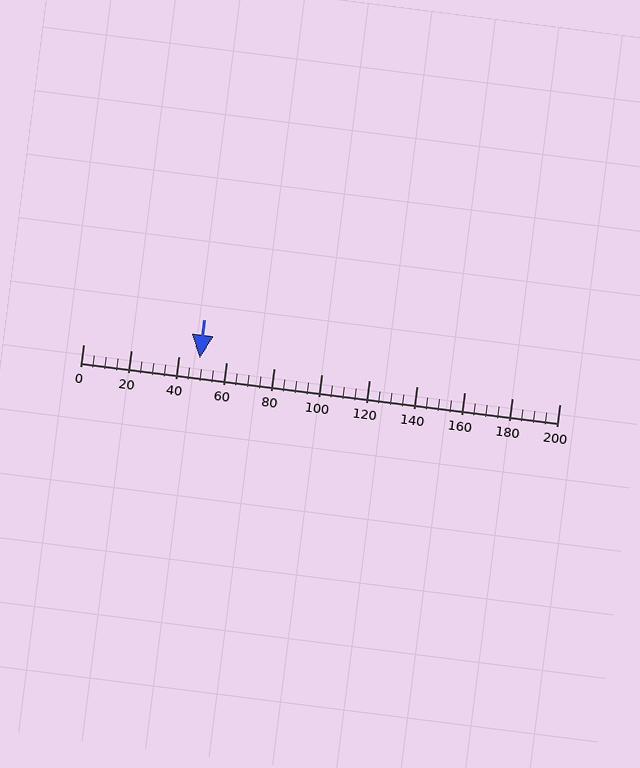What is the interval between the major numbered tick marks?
The major tick marks are spaced 20 units apart.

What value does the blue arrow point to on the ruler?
The blue arrow points to approximately 49.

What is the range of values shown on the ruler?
The ruler shows values from 0 to 200.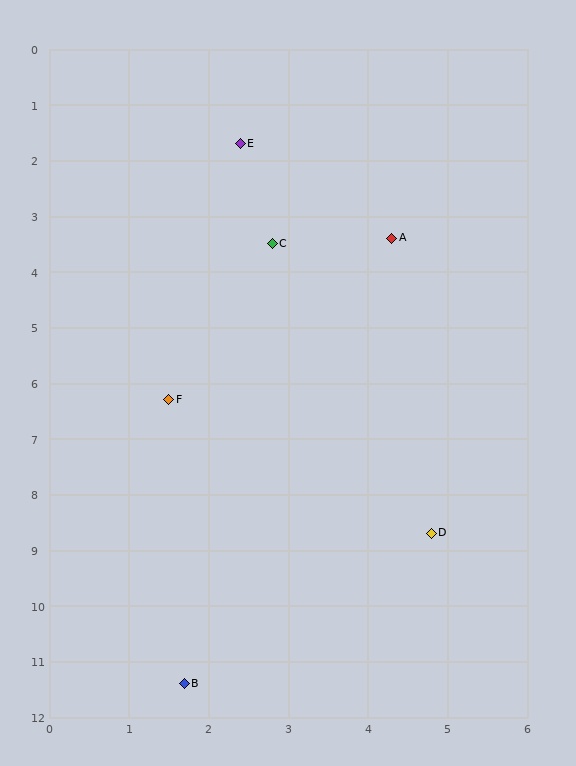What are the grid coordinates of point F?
Point F is at approximately (1.5, 6.3).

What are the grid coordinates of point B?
Point B is at approximately (1.7, 11.4).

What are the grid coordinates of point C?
Point C is at approximately (2.8, 3.5).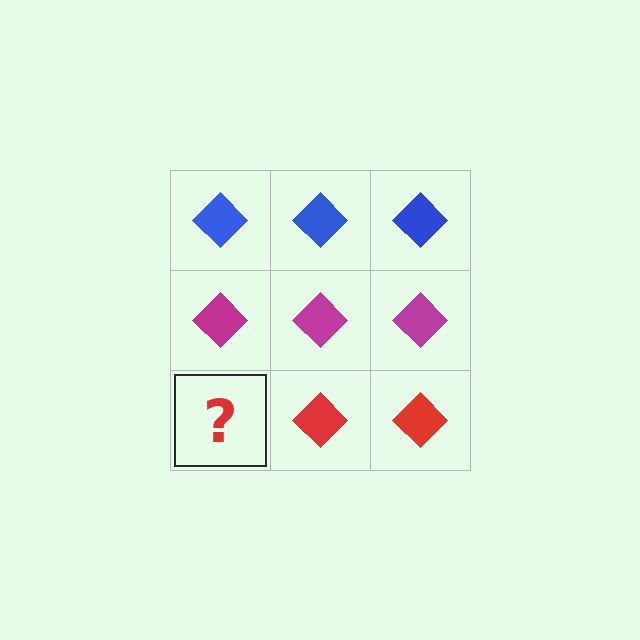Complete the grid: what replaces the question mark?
The question mark should be replaced with a red diamond.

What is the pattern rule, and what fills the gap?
The rule is that each row has a consistent color. The gap should be filled with a red diamond.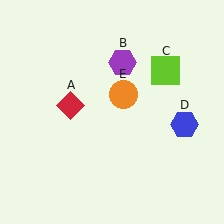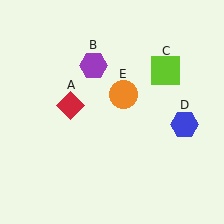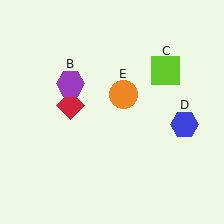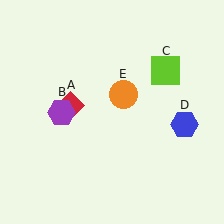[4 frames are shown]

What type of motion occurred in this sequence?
The purple hexagon (object B) rotated counterclockwise around the center of the scene.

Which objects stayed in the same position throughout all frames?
Red diamond (object A) and lime square (object C) and blue hexagon (object D) and orange circle (object E) remained stationary.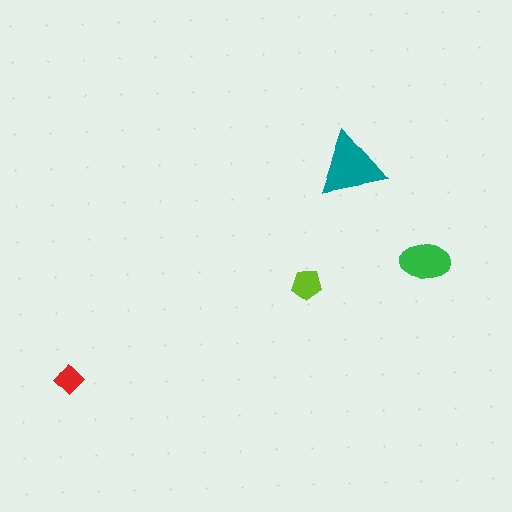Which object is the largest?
The teal triangle.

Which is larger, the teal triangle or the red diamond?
The teal triangle.